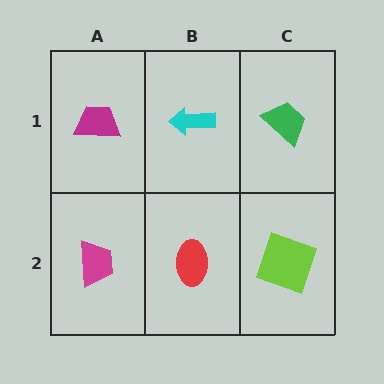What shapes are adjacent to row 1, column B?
A red ellipse (row 2, column B), a magenta trapezoid (row 1, column A), a green trapezoid (row 1, column C).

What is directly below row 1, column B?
A red ellipse.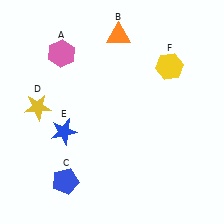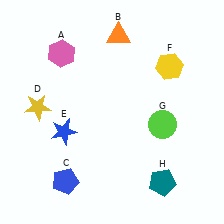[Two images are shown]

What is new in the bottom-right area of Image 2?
A lime circle (G) was added in the bottom-right area of Image 2.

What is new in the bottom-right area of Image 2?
A teal pentagon (H) was added in the bottom-right area of Image 2.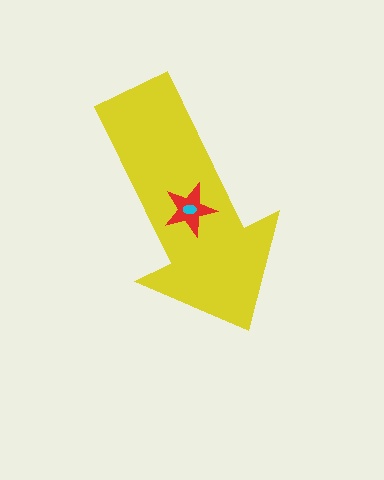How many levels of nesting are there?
3.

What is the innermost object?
The cyan ellipse.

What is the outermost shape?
The yellow arrow.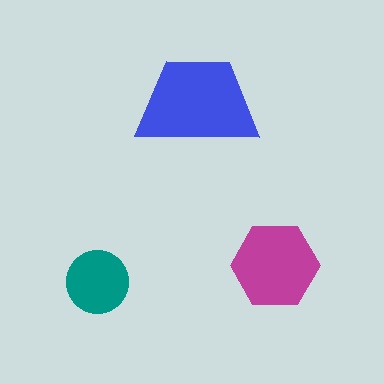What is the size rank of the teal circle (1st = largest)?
3rd.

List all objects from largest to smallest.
The blue trapezoid, the magenta hexagon, the teal circle.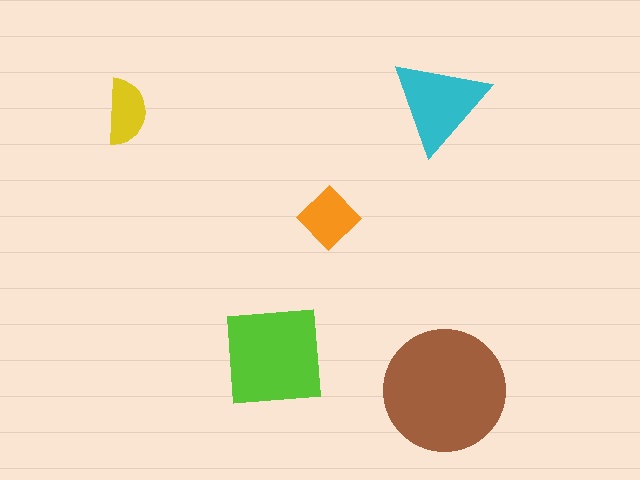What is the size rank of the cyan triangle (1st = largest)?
3rd.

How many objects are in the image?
There are 5 objects in the image.